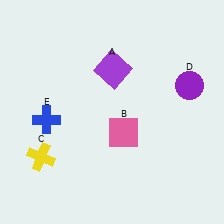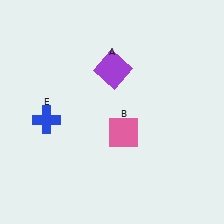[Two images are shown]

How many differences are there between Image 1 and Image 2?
There are 2 differences between the two images.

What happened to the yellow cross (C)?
The yellow cross (C) was removed in Image 2. It was in the bottom-left area of Image 1.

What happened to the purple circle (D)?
The purple circle (D) was removed in Image 2. It was in the top-right area of Image 1.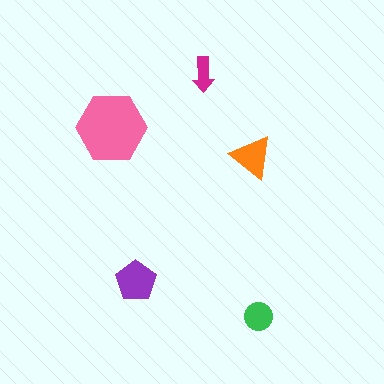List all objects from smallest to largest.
The magenta arrow, the green circle, the orange triangle, the purple pentagon, the pink hexagon.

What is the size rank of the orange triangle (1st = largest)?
3rd.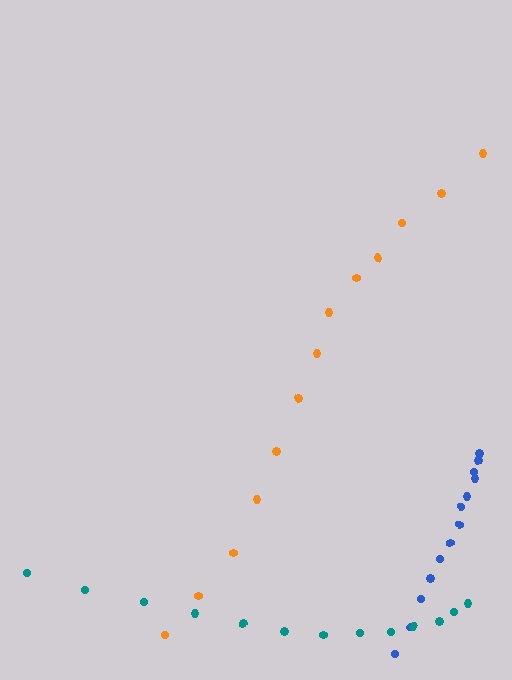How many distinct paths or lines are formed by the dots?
There are 3 distinct paths.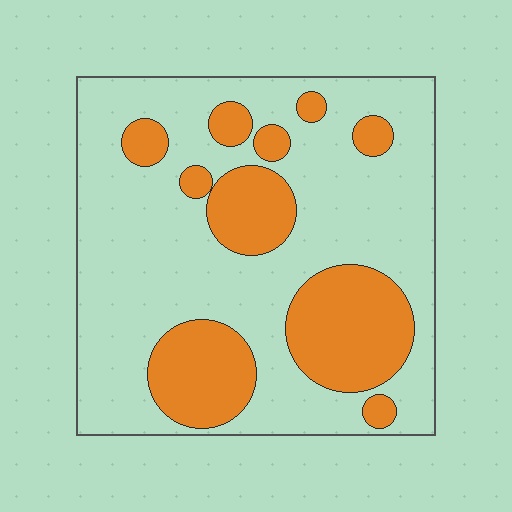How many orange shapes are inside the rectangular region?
10.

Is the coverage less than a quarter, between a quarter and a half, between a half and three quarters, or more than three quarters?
Between a quarter and a half.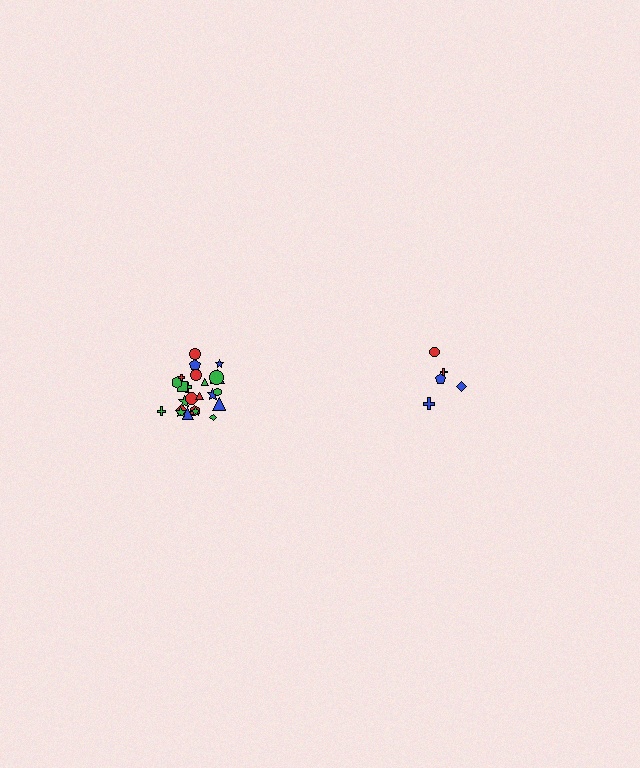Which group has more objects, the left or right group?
The left group.